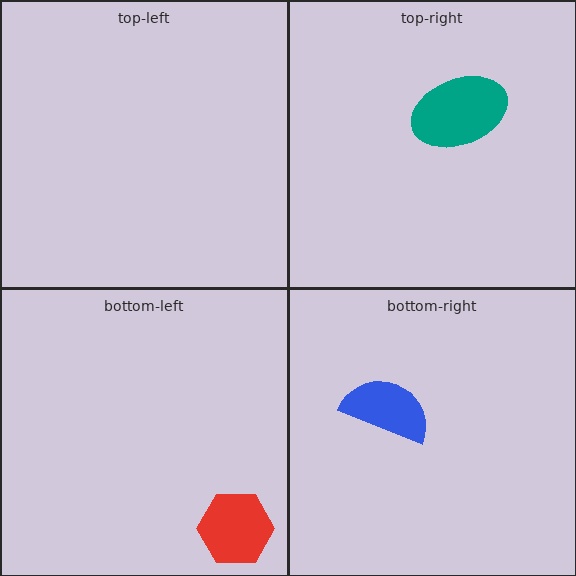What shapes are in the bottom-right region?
The blue semicircle.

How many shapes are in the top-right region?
1.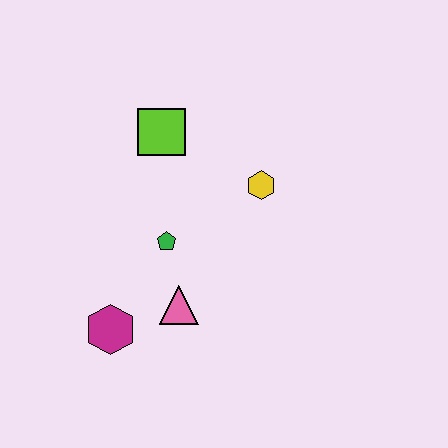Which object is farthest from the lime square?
The magenta hexagon is farthest from the lime square.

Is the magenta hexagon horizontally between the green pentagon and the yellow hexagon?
No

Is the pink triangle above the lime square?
No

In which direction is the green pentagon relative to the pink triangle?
The green pentagon is above the pink triangle.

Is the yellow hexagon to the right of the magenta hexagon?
Yes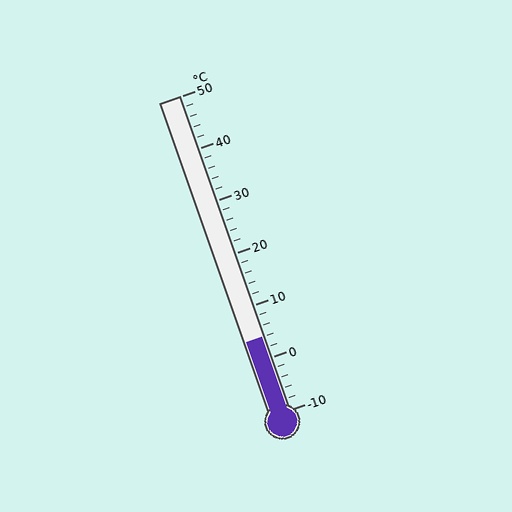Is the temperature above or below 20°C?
The temperature is below 20°C.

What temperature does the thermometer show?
The thermometer shows approximately 4°C.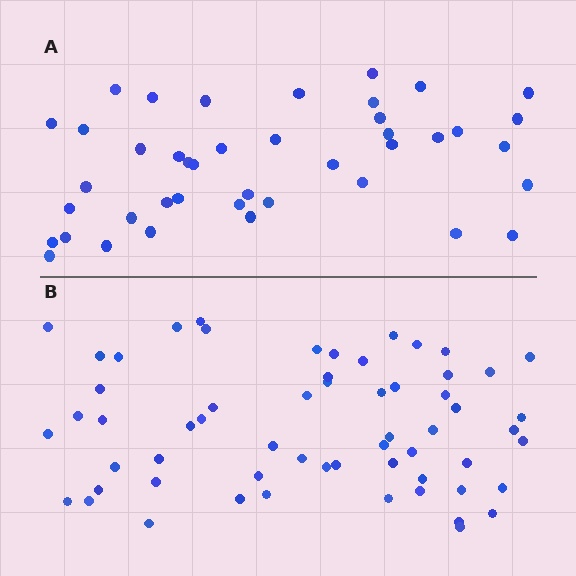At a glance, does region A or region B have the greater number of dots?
Region B (the bottom region) has more dots.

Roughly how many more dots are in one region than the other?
Region B has approximately 20 more dots than region A.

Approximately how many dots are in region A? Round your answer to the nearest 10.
About 40 dots. (The exact count is 42, which rounds to 40.)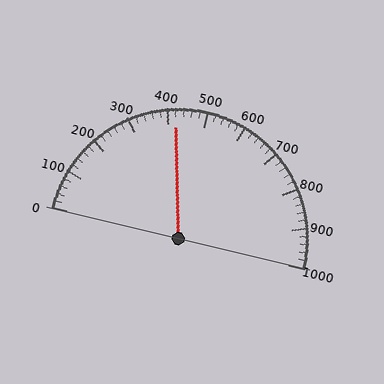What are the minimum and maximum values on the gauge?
The gauge ranges from 0 to 1000.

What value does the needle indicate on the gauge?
The needle indicates approximately 420.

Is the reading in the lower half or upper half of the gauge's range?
The reading is in the lower half of the range (0 to 1000).